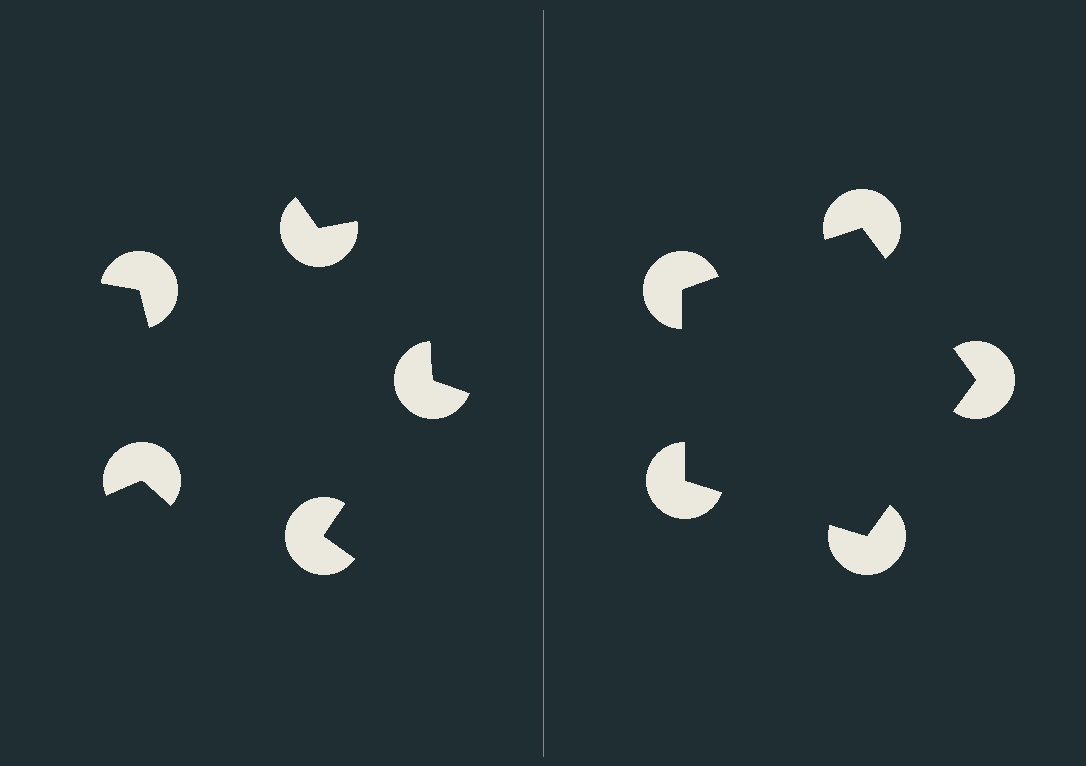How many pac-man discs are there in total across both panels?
10 — 5 on each side.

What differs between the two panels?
The pac-man discs are positioned identically on both sides; only the wedge orientations differ. On the right they align to a pentagon; on the left they are misaligned.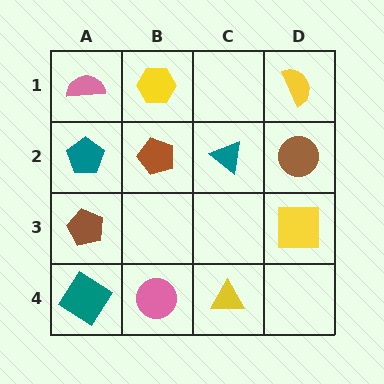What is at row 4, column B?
A pink circle.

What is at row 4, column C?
A yellow triangle.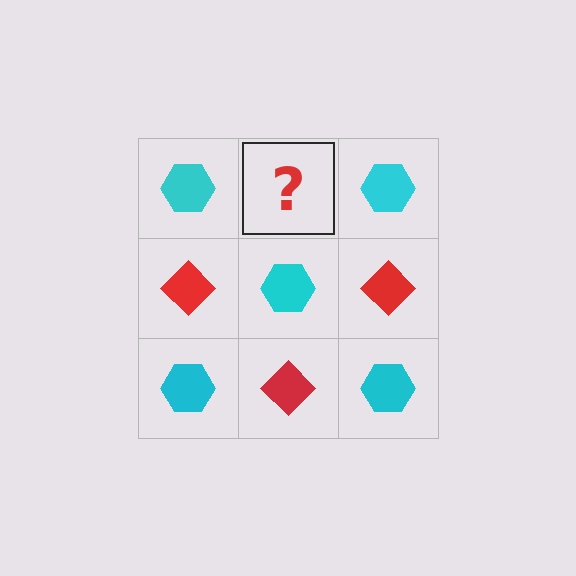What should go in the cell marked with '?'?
The missing cell should contain a red diamond.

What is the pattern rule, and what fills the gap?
The rule is that it alternates cyan hexagon and red diamond in a checkerboard pattern. The gap should be filled with a red diamond.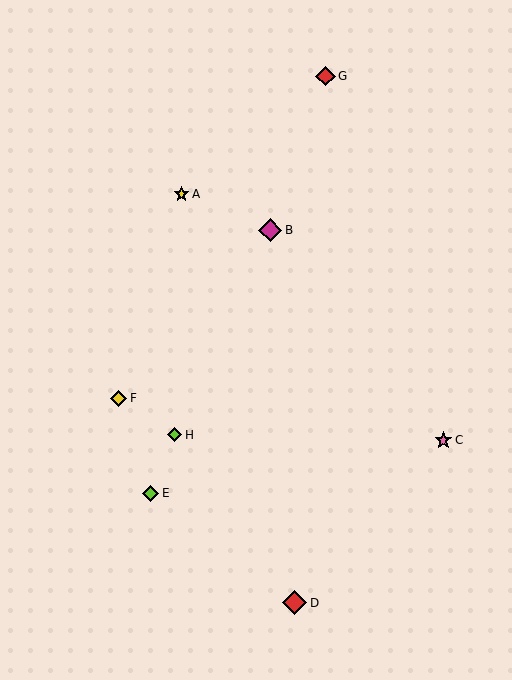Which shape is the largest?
The red diamond (labeled D) is the largest.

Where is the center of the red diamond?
The center of the red diamond is at (295, 603).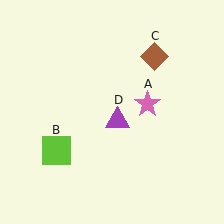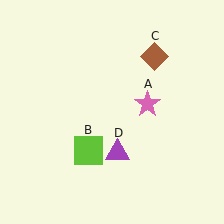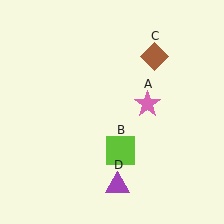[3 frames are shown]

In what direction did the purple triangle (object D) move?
The purple triangle (object D) moved down.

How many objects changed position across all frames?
2 objects changed position: lime square (object B), purple triangle (object D).